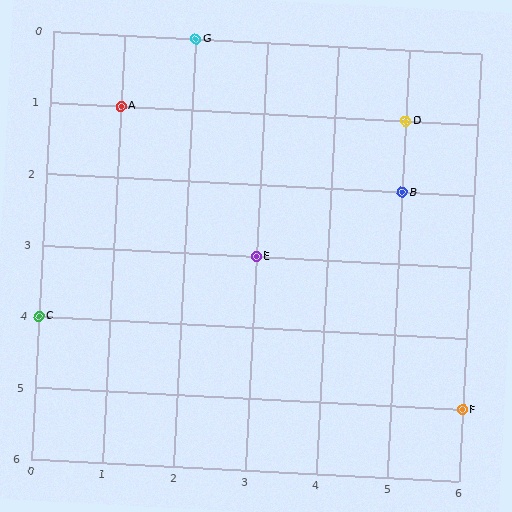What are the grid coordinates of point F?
Point F is at grid coordinates (6, 5).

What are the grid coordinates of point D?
Point D is at grid coordinates (5, 1).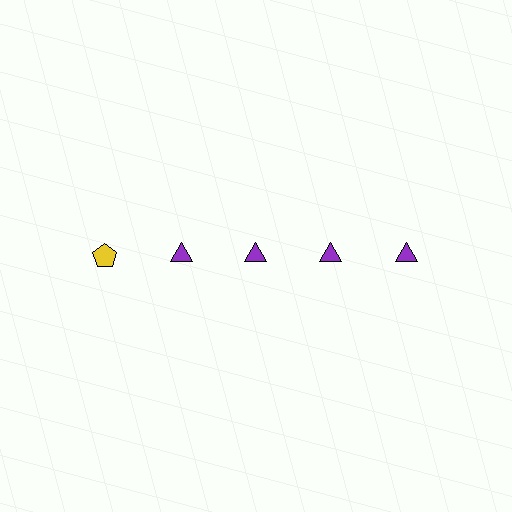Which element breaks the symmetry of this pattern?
The yellow pentagon in the top row, leftmost column breaks the symmetry. All other shapes are purple triangles.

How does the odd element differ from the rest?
It differs in both color (yellow instead of purple) and shape (pentagon instead of triangle).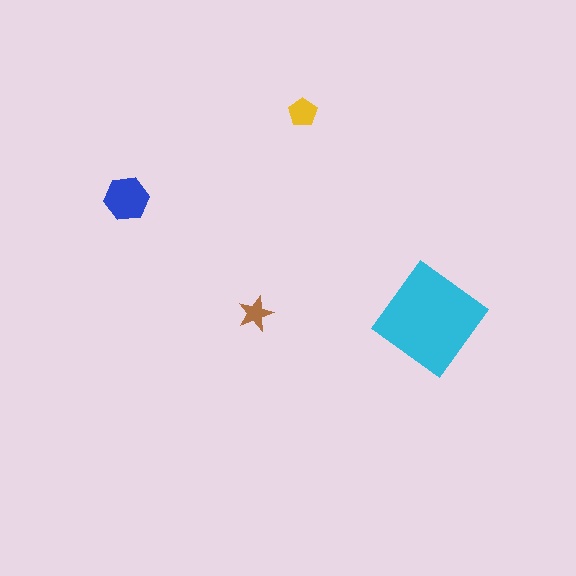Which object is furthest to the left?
The blue hexagon is leftmost.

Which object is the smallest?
The brown star.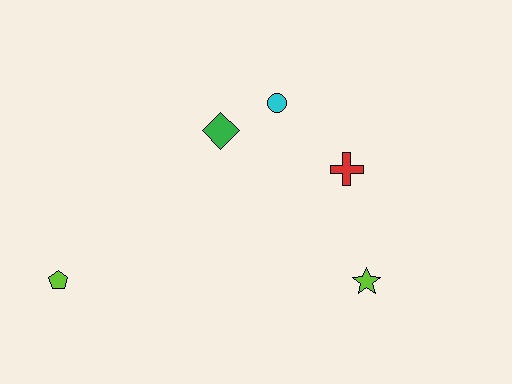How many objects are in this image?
There are 5 objects.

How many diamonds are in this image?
There is 1 diamond.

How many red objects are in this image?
There is 1 red object.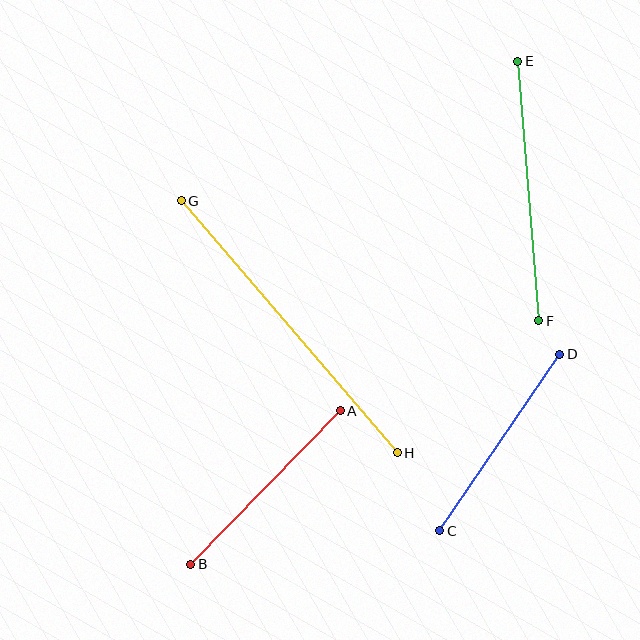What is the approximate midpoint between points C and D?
The midpoint is at approximately (500, 442) pixels.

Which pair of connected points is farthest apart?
Points G and H are farthest apart.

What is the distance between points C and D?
The distance is approximately 214 pixels.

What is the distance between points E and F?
The distance is approximately 261 pixels.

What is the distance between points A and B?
The distance is approximately 214 pixels.